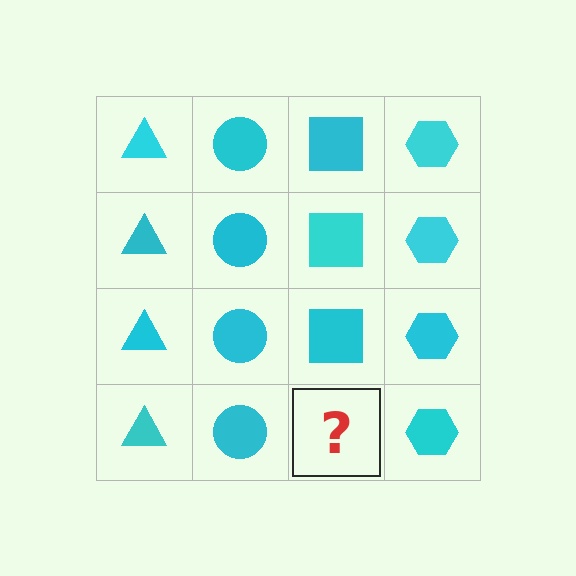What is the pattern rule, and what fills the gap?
The rule is that each column has a consistent shape. The gap should be filled with a cyan square.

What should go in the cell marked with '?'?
The missing cell should contain a cyan square.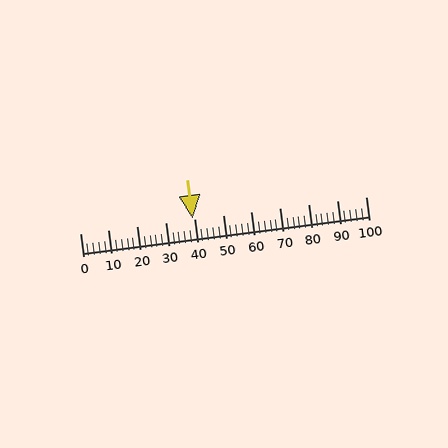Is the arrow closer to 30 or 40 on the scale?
The arrow is closer to 40.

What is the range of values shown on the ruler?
The ruler shows values from 0 to 100.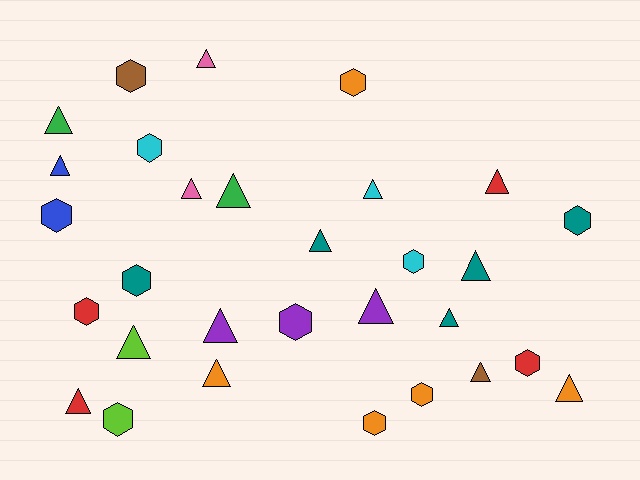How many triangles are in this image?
There are 17 triangles.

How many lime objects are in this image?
There are 2 lime objects.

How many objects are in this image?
There are 30 objects.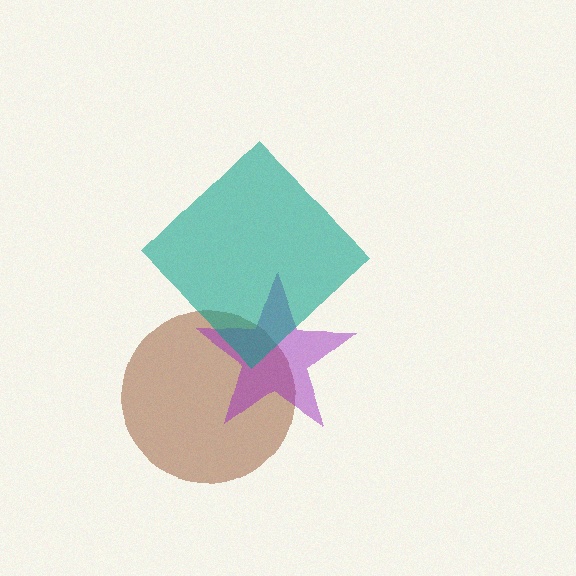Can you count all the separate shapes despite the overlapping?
Yes, there are 3 separate shapes.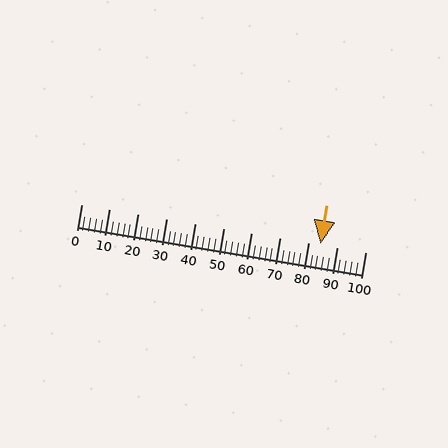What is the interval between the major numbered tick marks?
The major tick marks are spaced 10 units apart.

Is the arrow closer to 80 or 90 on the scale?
The arrow is closer to 80.